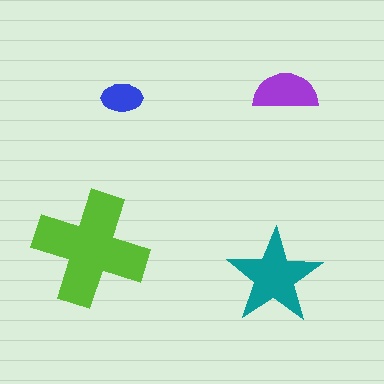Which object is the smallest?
The blue ellipse.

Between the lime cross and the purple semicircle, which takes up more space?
The lime cross.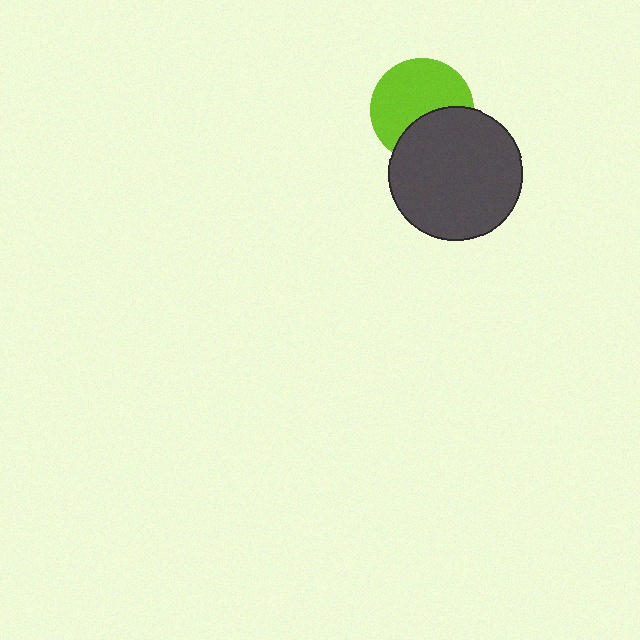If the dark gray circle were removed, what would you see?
You would see the complete lime circle.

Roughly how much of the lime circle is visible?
About half of it is visible (roughly 64%).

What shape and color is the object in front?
The object in front is a dark gray circle.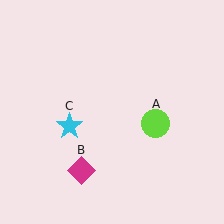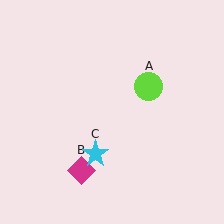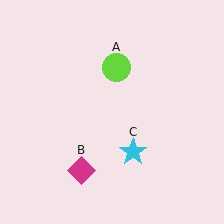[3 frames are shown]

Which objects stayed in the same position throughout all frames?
Magenta diamond (object B) remained stationary.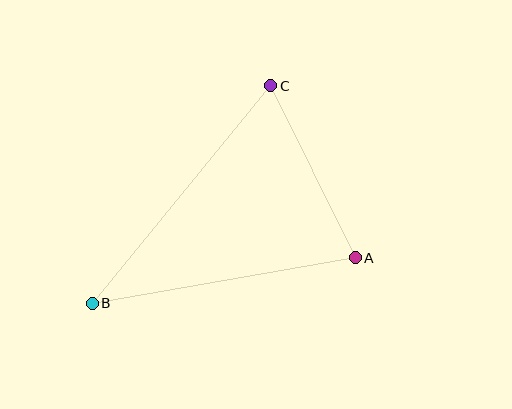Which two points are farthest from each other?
Points B and C are farthest from each other.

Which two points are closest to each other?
Points A and C are closest to each other.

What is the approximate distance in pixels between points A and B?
The distance between A and B is approximately 267 pixels.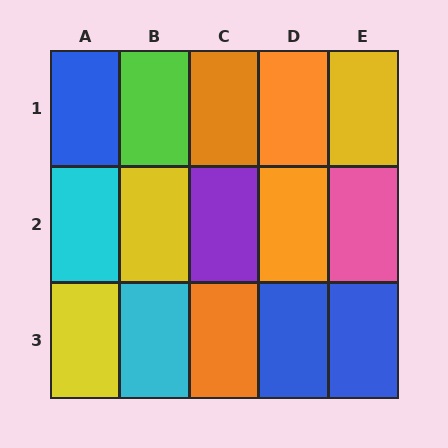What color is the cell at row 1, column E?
Yellow.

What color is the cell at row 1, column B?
Lime.